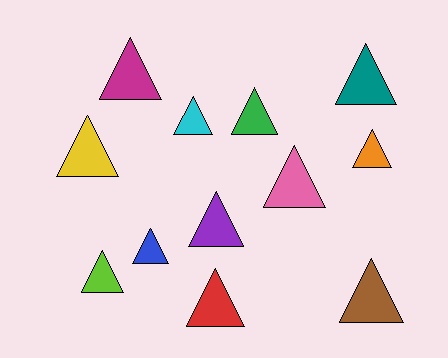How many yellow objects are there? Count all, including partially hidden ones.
There is 1 yellow object.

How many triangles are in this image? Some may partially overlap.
There are 12 triangles.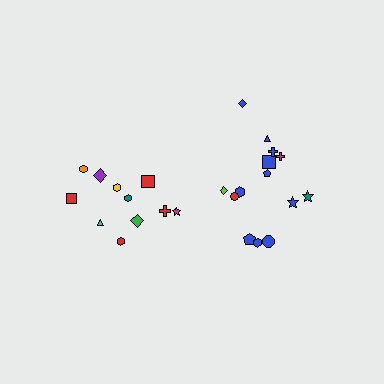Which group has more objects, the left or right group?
The right group.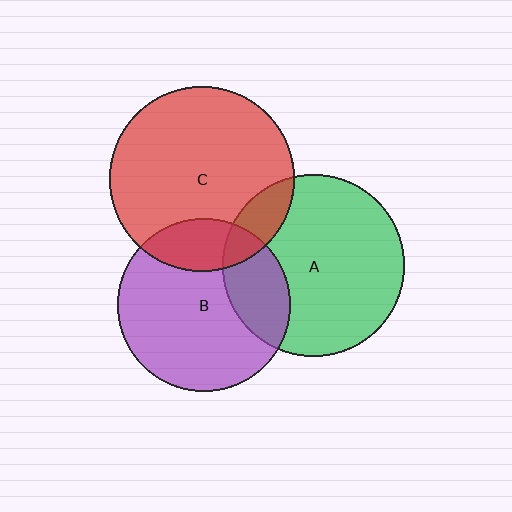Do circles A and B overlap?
Yes.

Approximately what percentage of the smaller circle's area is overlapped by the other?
Approximately 25%.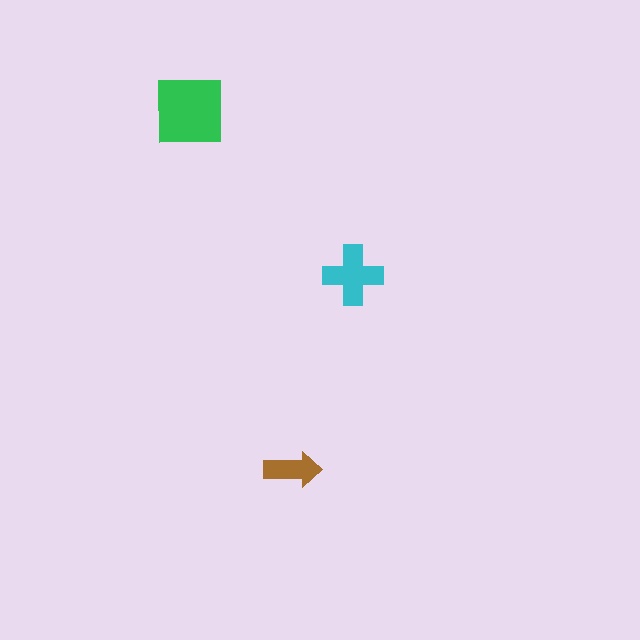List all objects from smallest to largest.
The brown arrow, the cyan cross, the green square.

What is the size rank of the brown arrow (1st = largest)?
3rd.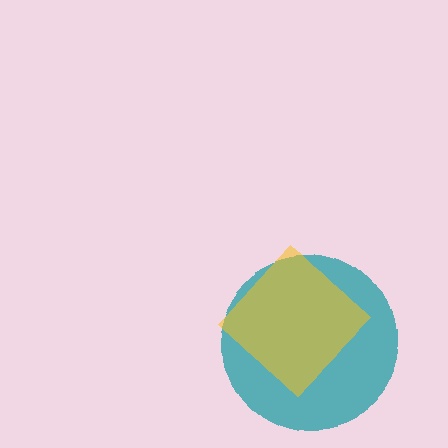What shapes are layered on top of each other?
The layered shapes are: a teal circle, a yellow diamond.